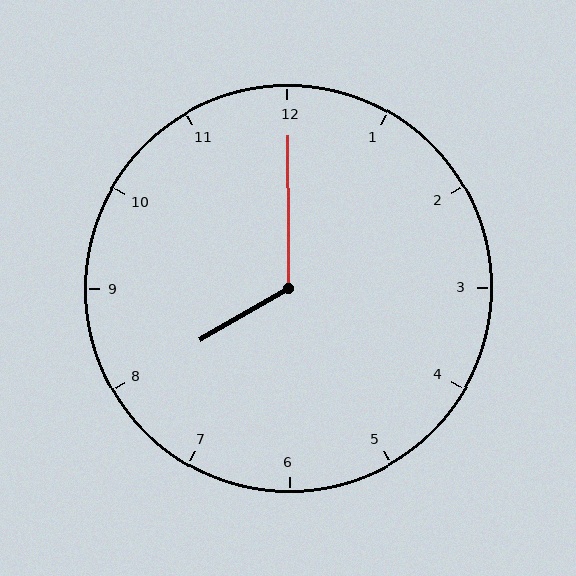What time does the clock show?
8:00.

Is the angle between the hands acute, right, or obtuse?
It is obtuse.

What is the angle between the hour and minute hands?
Approximately 120 degrees.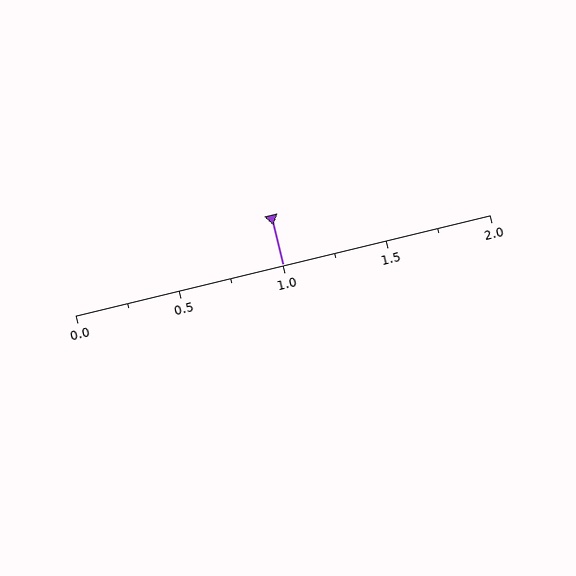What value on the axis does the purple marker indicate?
The marker indicates approximately 1.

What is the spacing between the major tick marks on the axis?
The major ticks are spaced 0.5 apart.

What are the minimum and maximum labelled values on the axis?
The axis runs from 0.0 to 2.0.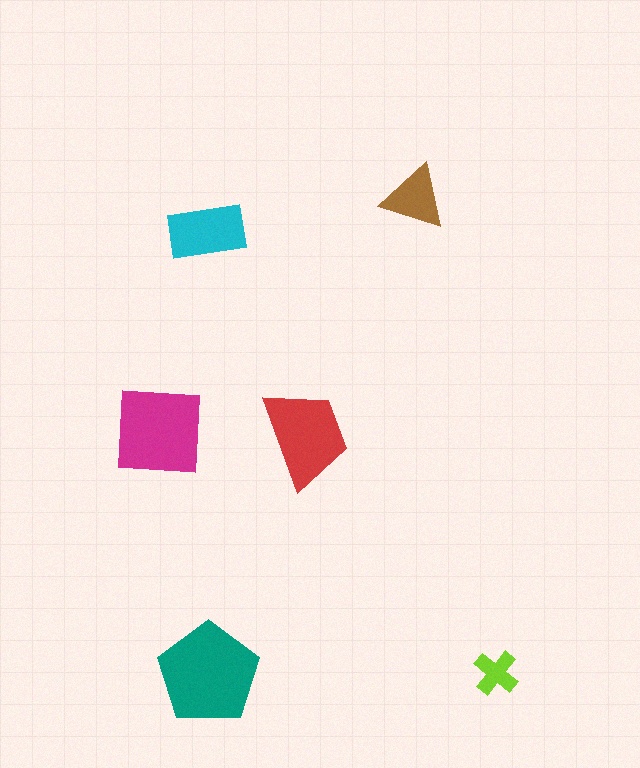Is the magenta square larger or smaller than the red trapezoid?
Larger.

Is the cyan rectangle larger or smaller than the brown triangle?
Larger.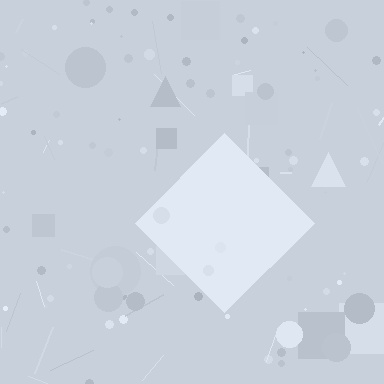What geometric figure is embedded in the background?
A diamond is embedded in the background.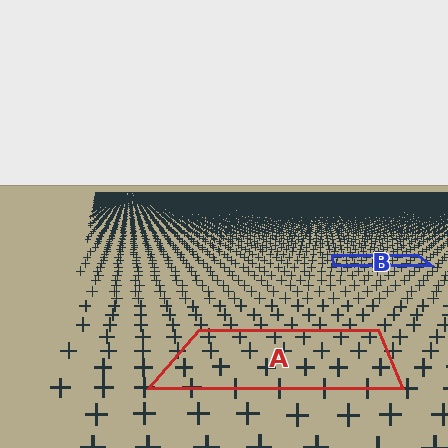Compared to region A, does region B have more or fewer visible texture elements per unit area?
Region B has more texture elements per unit area — they are packed more densely because it is farther away.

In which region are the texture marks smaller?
The texture marks are smaller in region B, because it is farther away.